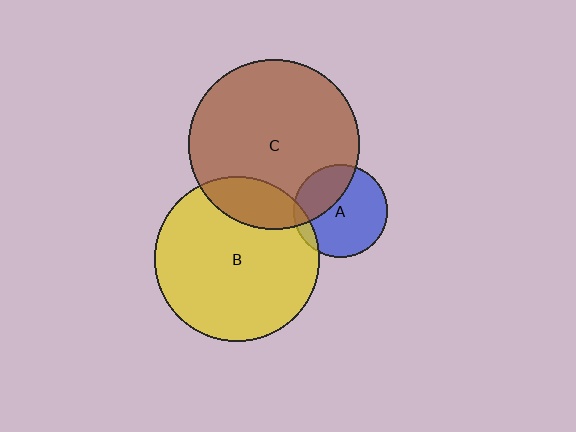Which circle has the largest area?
Circle C (brown).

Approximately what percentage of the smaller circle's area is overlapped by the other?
Approximately 10%.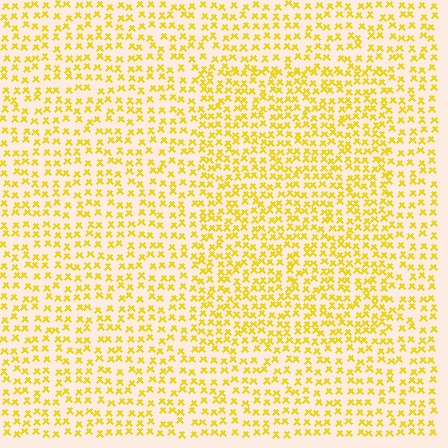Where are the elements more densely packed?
The elements are more densely packed inside the rectangle boundary.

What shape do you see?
I see a rectangle.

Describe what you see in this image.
The image contains small yellow elements arranged at two different densities. A rectangle-shaped region is visible where the elements are more densely packed than the surrounding area.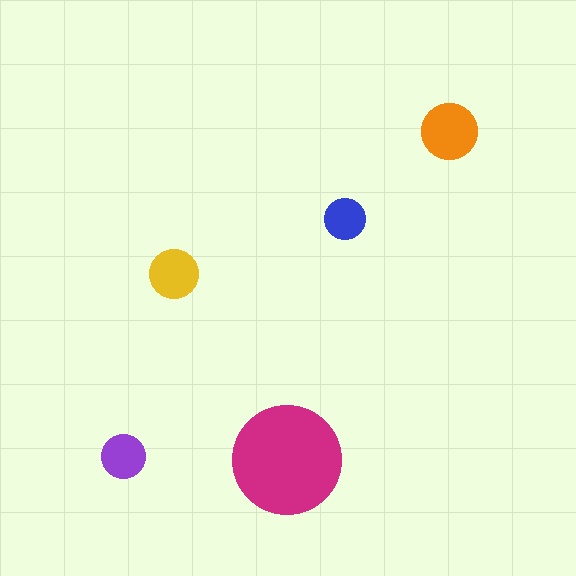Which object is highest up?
The orange circle is topmost.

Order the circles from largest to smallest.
the magenta one, the orange one, the yellow one, the purple one, the blue one.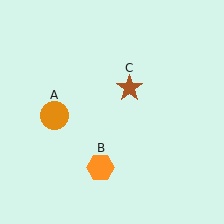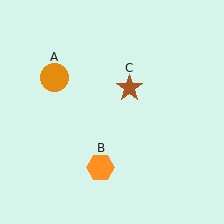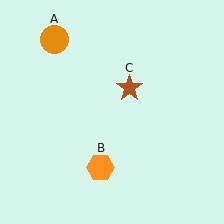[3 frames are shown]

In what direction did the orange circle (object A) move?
The orange circle (object A) moved up.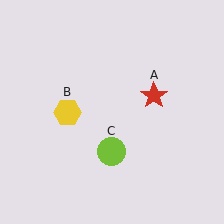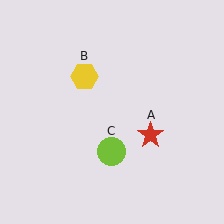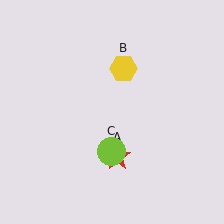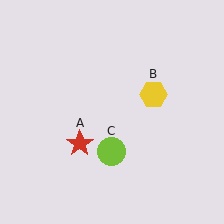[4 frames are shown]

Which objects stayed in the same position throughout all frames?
Lime circle (object C) remained stationary.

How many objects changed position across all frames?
2 objects changed position: red star (object A), yellow hexagon (object B).